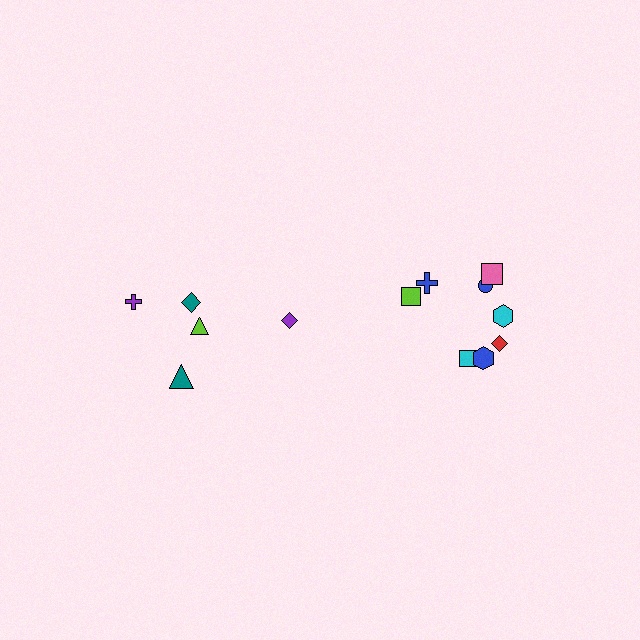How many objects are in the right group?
There are 8 objects.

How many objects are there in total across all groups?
There are 13 objects.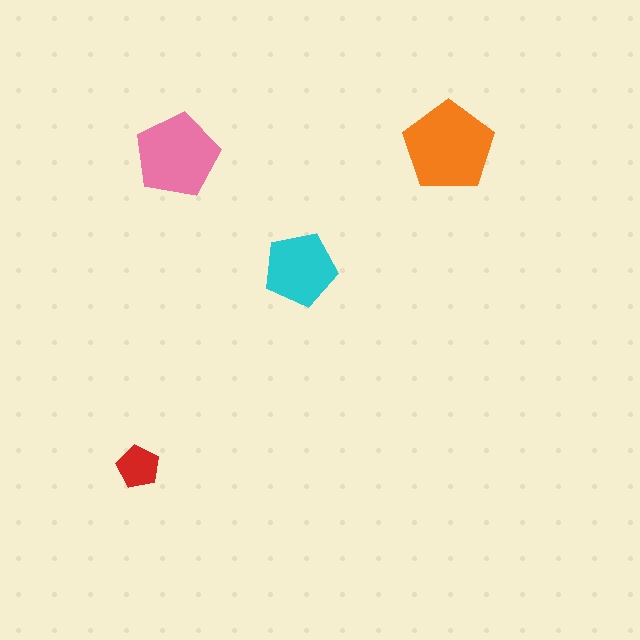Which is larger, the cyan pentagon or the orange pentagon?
The orange one.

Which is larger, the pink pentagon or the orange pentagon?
The orange one.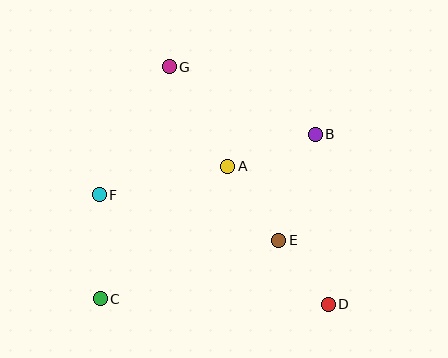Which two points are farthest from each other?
Points D and G are farthest from each other.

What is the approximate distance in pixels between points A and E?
The distance between A and E is approximately 90 pixels.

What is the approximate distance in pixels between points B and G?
The distance between B and G is approximately 161 pixels.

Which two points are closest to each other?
Points D and E are closest to each other.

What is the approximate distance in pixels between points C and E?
The distance between C and E is approximately 188 pixels.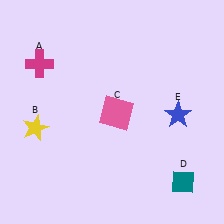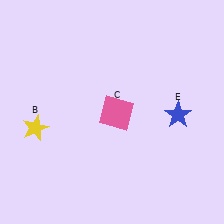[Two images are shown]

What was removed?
The magenta cross (A), the teal diamond (D) were removed in Image 2.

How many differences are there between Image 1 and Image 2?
There are 2 differences between the two images.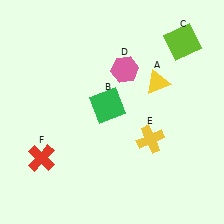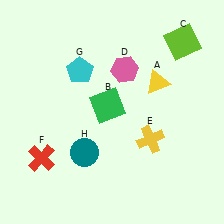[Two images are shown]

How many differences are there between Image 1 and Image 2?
There are 2 differences between the two images.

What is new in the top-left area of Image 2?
A cyan pentagon (G) was added in the top-left area of Image 2.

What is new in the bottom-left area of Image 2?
A teal circle (H) was added in the bottom-left area of Image 2.